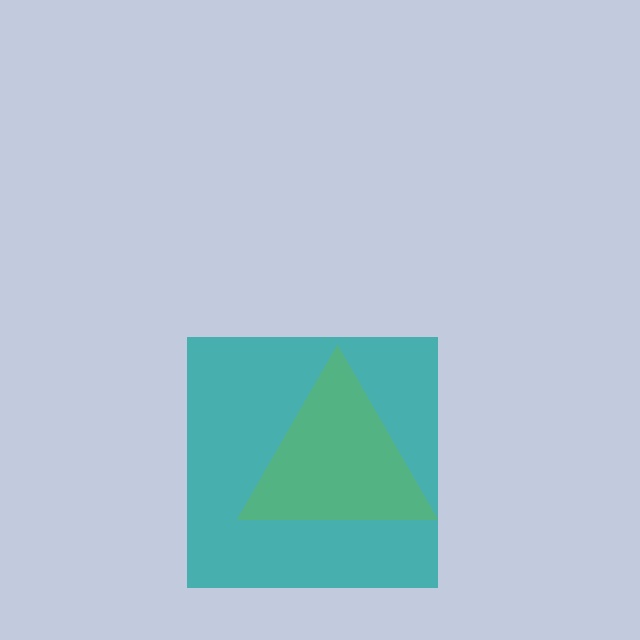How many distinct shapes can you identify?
There are 2 distinct shapes: a yellow triangle, a teal square.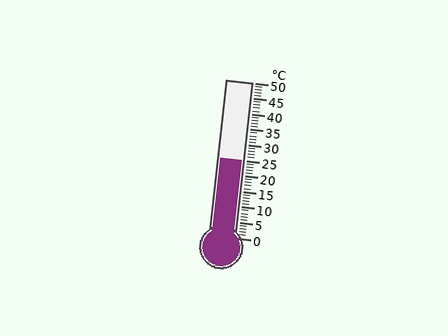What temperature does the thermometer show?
The thermometer shows approximately 25°C.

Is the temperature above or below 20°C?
The temperature is above 20°C.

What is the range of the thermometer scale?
The thermometer scale ranges from 0°C to 50°C.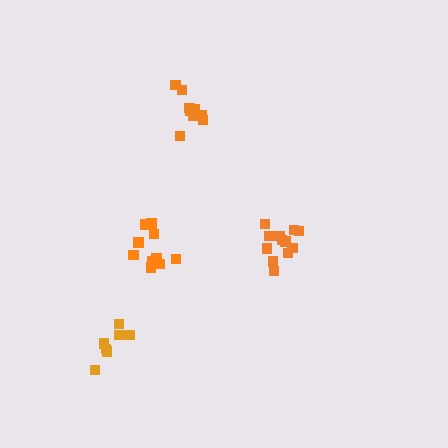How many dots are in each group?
Group 1: 7 dots, Group 2: 12 dots, Group 3: 10 dots, Group 4: 9 dots (38 total).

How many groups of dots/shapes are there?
There are 4 groups.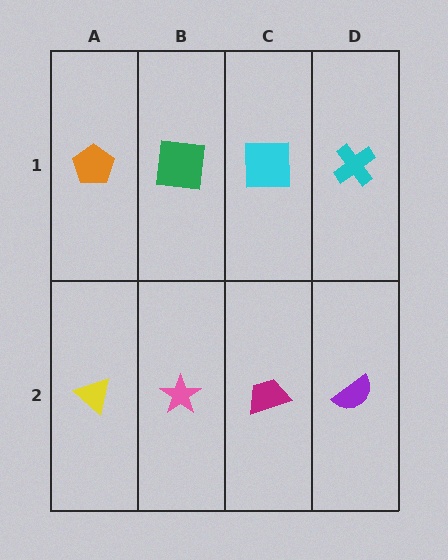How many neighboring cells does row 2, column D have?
2.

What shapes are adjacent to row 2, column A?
An orange pentagon (row 1, column A), a pink star (row 2, column B).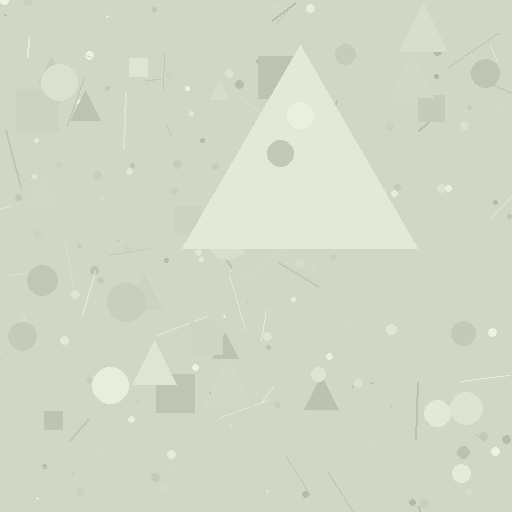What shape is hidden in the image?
A triangle is hidden in the image.